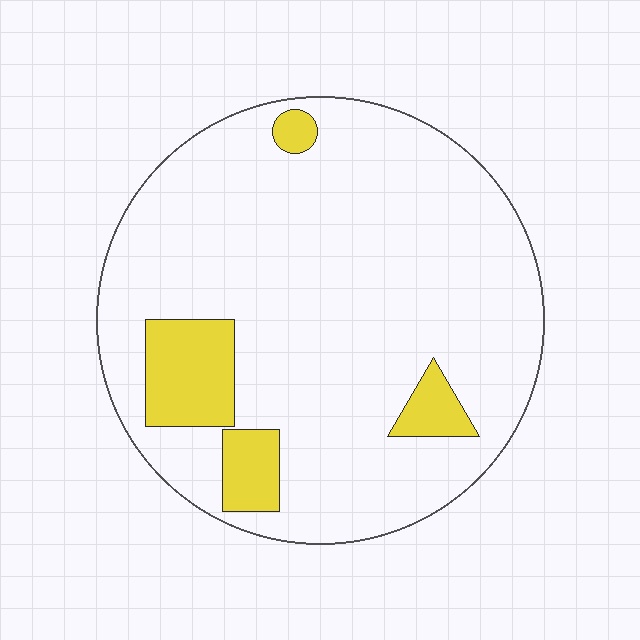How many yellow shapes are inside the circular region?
4.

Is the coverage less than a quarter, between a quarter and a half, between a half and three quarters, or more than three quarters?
Less than a quarter.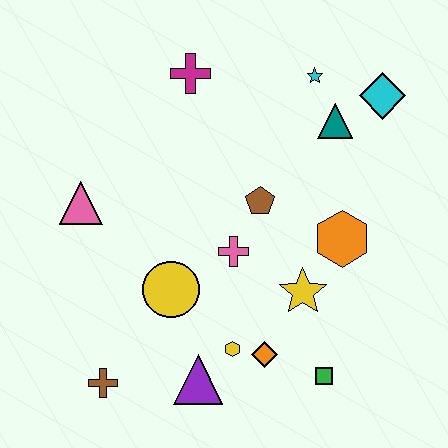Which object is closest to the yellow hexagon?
The orange diamond is closest to the yellow hexagon.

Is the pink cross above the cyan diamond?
No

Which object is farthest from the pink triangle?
The cyan diamond is farthest from the pink triangle.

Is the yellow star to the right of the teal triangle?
No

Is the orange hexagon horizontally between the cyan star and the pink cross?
No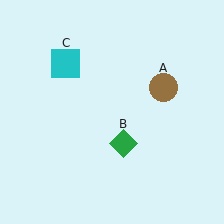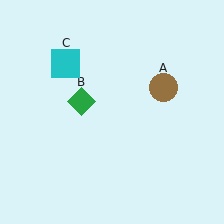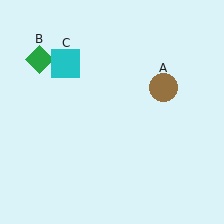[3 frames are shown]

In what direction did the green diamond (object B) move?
The green diamond (object B) moved up and to the left.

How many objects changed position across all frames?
1 object changed position: green diamond (object B).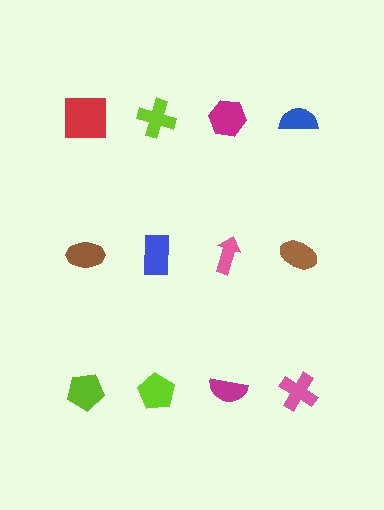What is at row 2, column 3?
A pink arrow.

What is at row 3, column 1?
A lime pentagon.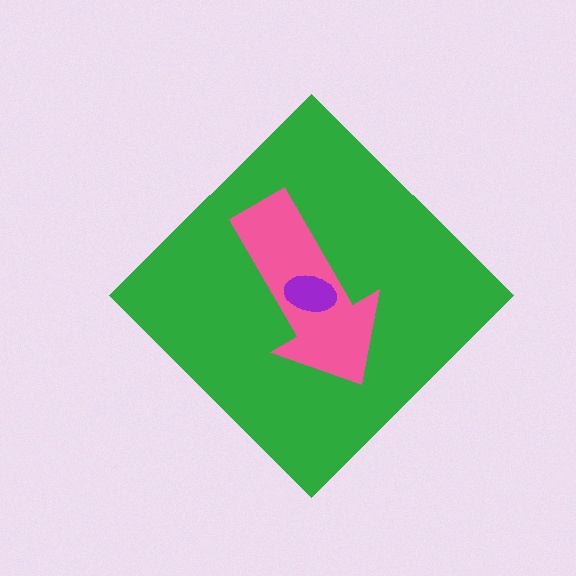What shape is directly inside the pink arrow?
The purple ellipse.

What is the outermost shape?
The green diamond.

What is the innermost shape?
The purple ellipse.